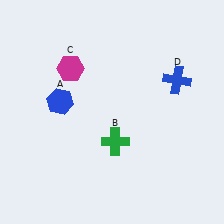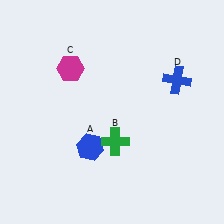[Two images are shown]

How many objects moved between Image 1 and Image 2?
1 object moved between the two images.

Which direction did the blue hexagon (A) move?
The blue hexagon (A) moved down.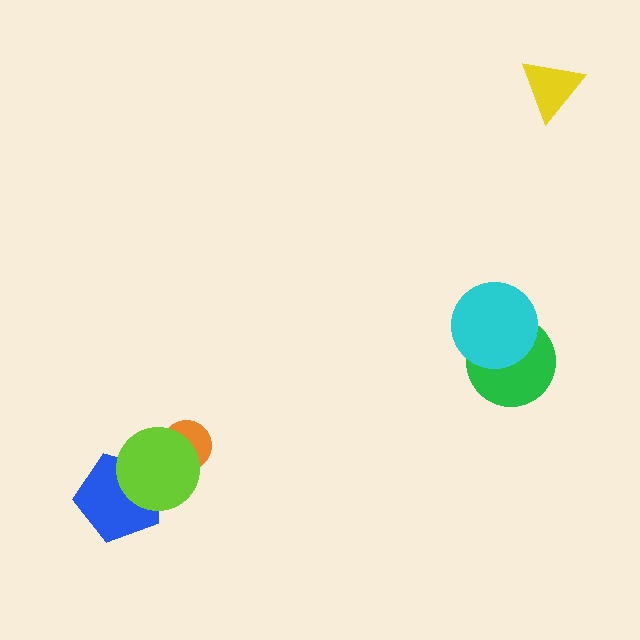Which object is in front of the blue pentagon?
The lime circle is in front of the blue pentagon.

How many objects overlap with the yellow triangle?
0 objects overlap with the yellow triangle.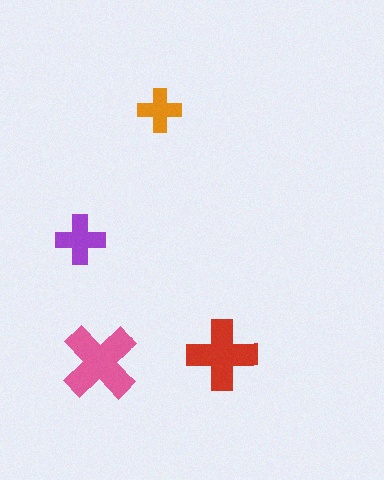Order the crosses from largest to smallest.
the pink one, the red one, the purple one, the orange one.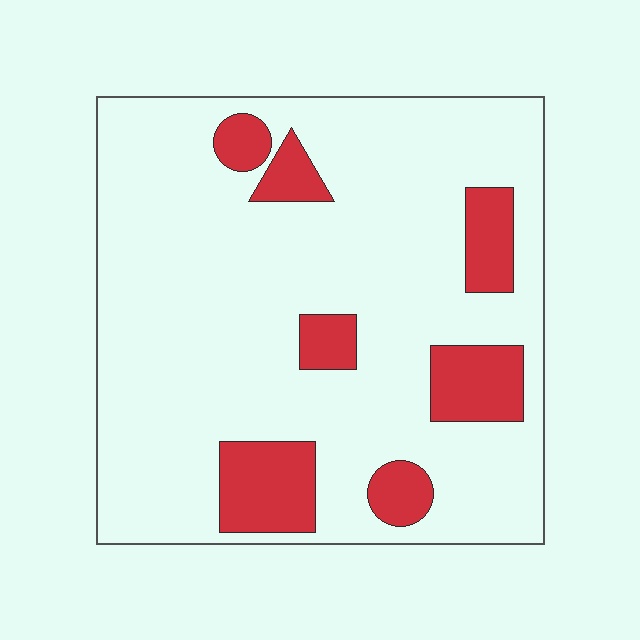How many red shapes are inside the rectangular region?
7.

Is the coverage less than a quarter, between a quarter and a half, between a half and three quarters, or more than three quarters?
Less than a quarter.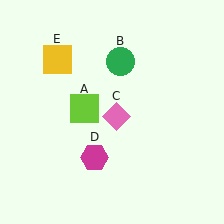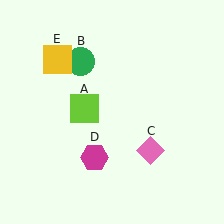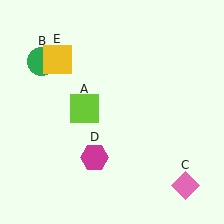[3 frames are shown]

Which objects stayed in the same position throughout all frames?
Lime square (object A) and magenta hexagon (object D) and yellow square (object E) remained stationary.